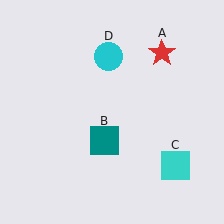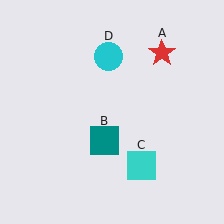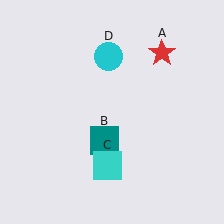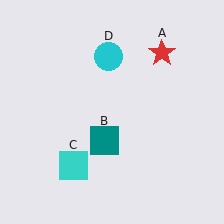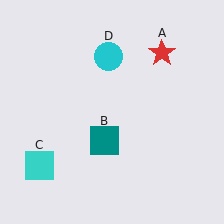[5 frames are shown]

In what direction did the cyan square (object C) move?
The cyan square (object C) moved left.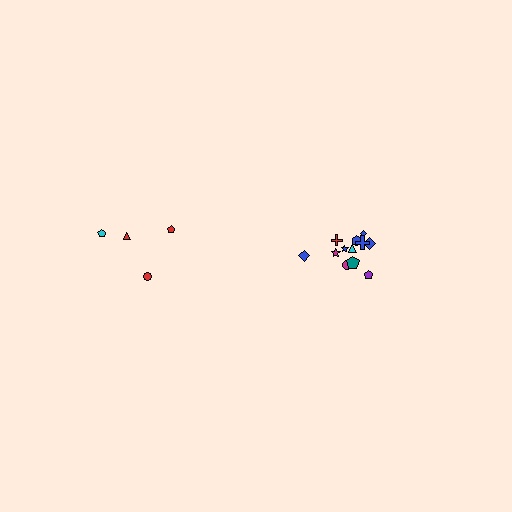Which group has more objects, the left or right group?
The right group.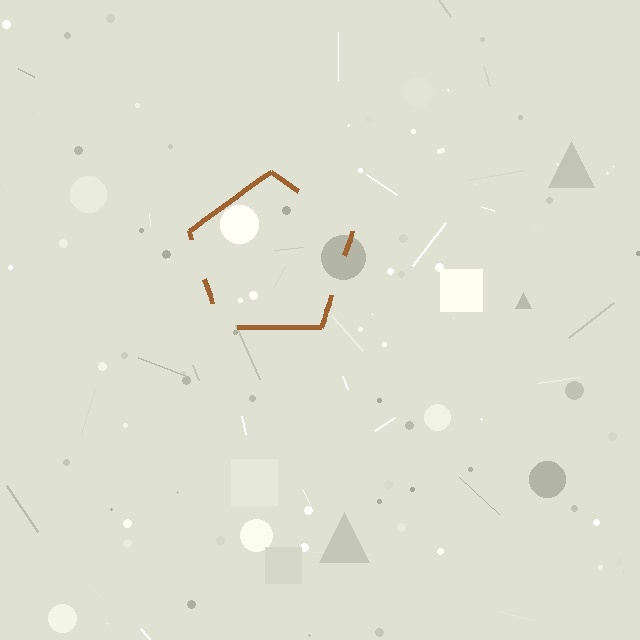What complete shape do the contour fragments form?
The contour fragments form a pentagon.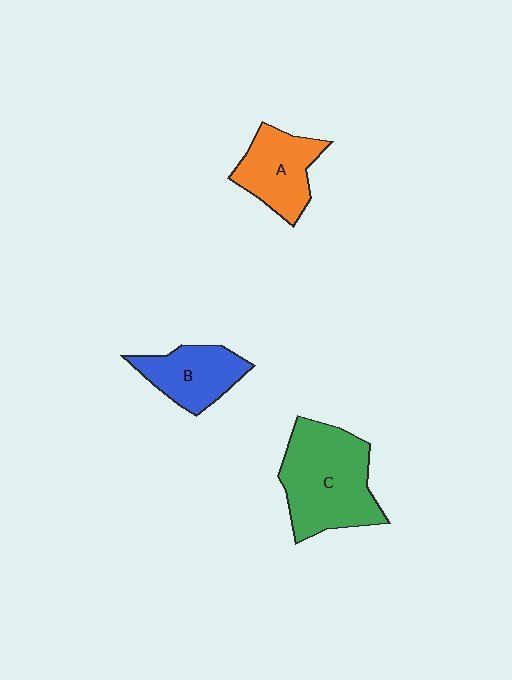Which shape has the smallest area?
Shape B (blue).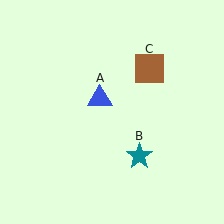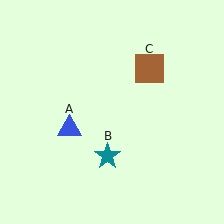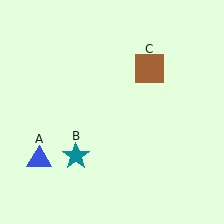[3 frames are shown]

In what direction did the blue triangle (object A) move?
The blue triangle (object A) moved down and to the left.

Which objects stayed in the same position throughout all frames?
Brown square (object C) remained stationary.